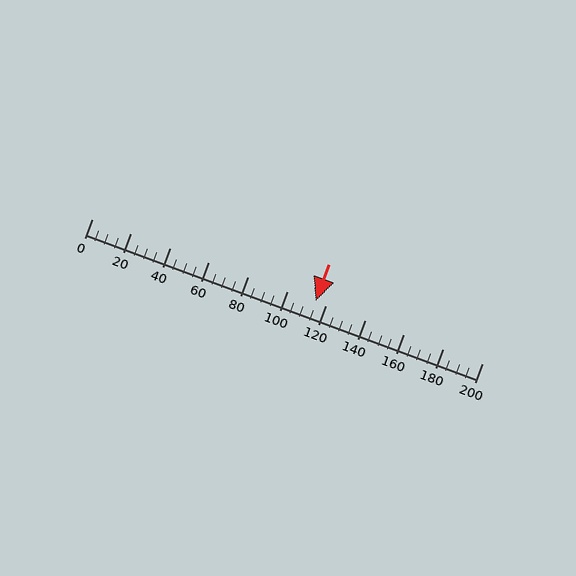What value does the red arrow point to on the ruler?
The red arrow points to approximately 115.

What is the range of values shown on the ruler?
The ruler shows values from 0 to 200.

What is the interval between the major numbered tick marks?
The major tick marks are spaced 20 units apart.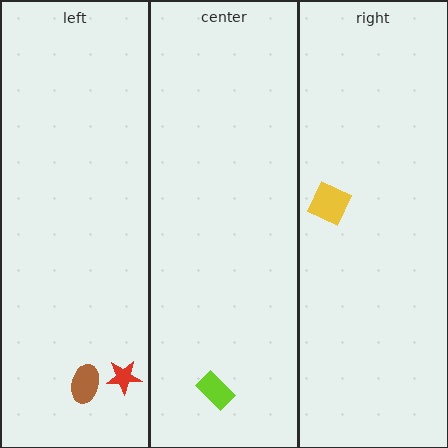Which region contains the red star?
The left region.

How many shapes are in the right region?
1.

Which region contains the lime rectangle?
The center region.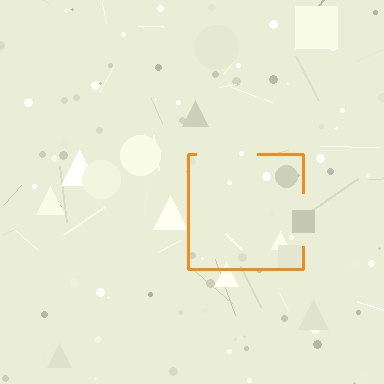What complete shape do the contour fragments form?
The contour fragments form a square.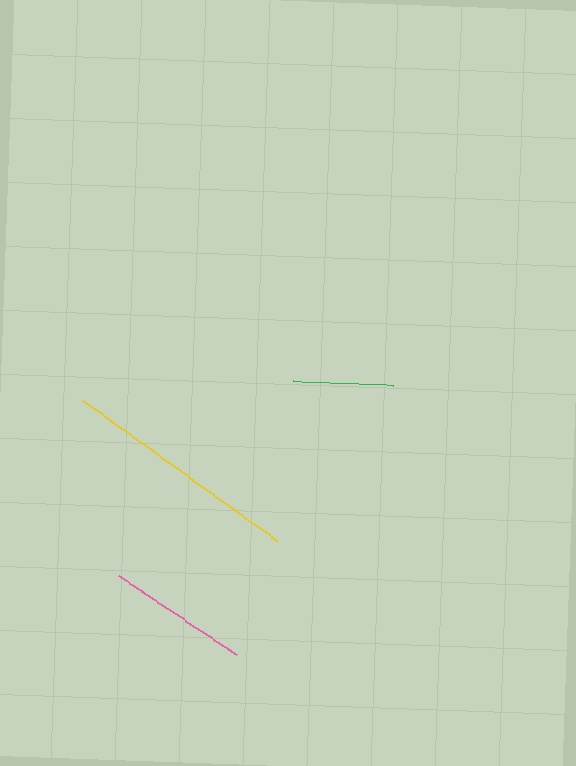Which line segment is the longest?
The yellow line is the longest at approximately 241 pixels.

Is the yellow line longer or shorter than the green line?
The yellow line is longer than the green line.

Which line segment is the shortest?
The green line is the shortest at approximately 100 pixels.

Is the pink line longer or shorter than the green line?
The pink line is longer than the green line.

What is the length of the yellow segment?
The yellow segment is approximately 241 pixels long.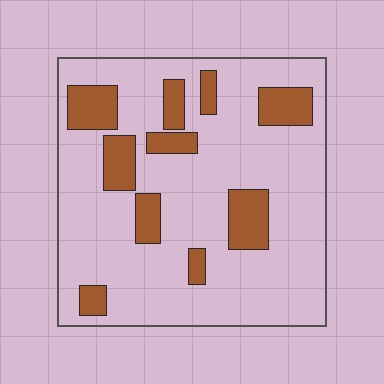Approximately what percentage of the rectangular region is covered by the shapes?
Approximately 20%.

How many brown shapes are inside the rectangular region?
10.